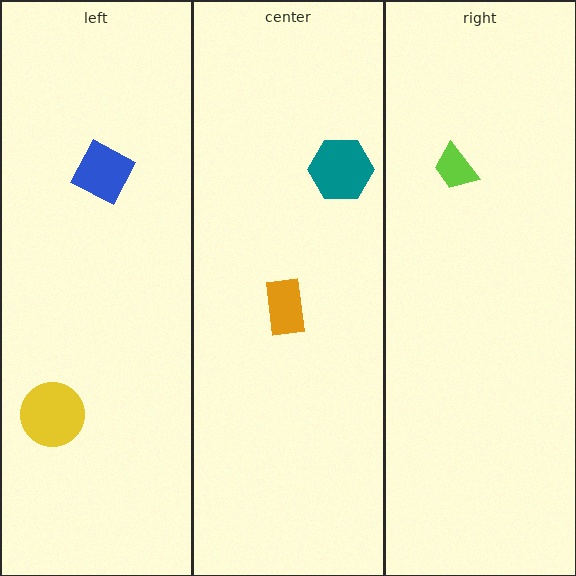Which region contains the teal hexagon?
The center region.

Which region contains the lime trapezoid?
The right region.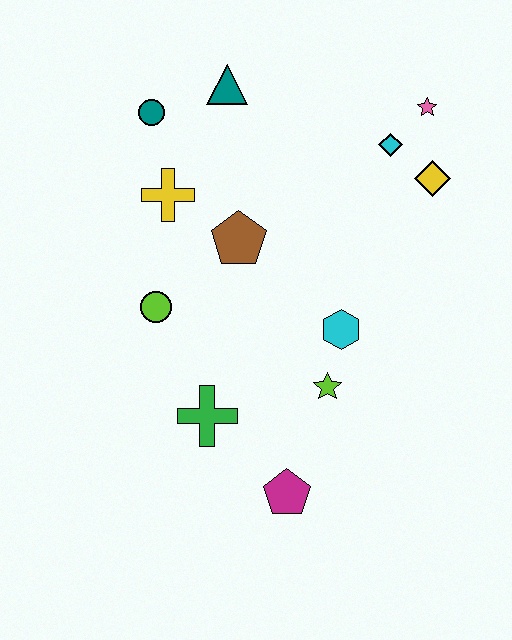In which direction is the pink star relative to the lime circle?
The pink star is to the right of the lime circle.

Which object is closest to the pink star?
The cyan diamond is closest to the pink star.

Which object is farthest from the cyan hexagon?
The teal circle is farthest from the cyan hexagon.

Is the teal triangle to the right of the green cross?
Yes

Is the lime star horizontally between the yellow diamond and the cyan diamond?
No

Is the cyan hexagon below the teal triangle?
Yes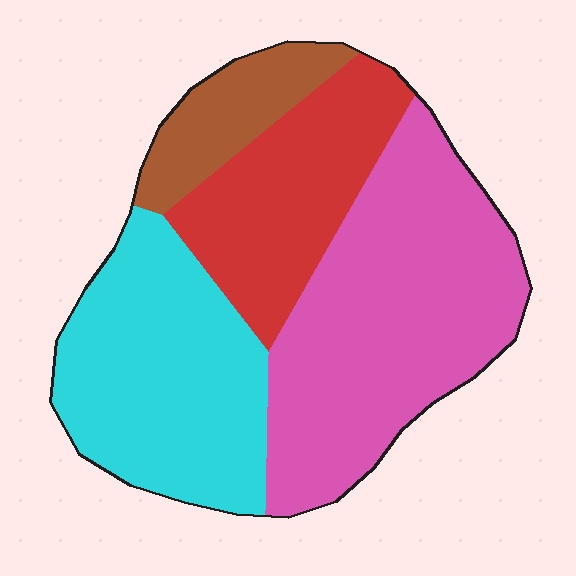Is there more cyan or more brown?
Cyan.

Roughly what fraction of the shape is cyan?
Cyan covers roughly 30% of the shape.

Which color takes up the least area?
Brown, at roughly 10%.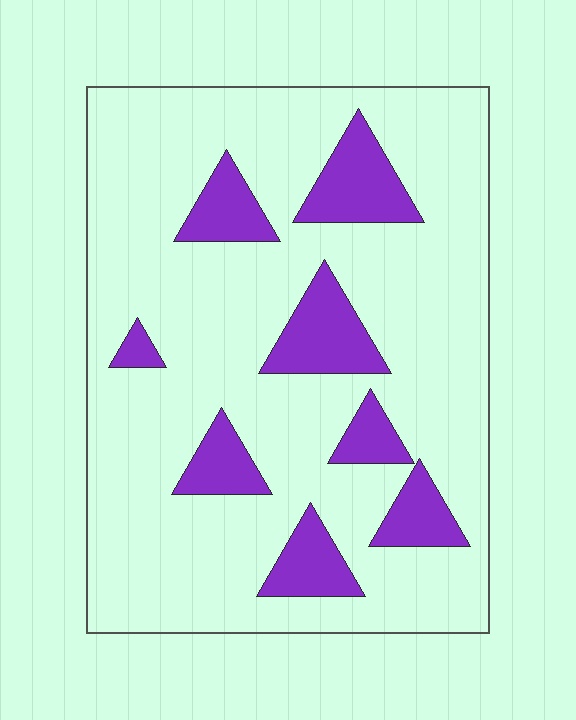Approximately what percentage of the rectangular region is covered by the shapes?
Approximately 20%.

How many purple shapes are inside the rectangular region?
8.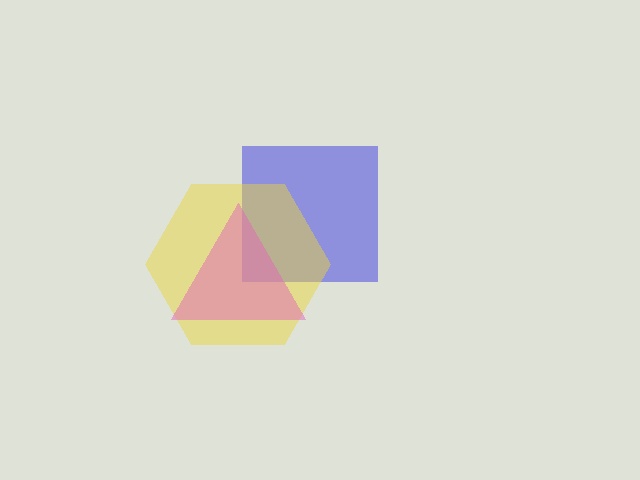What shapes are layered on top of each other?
The layered shapes are: a blue square, a yellow hexagon, a pink triangle.